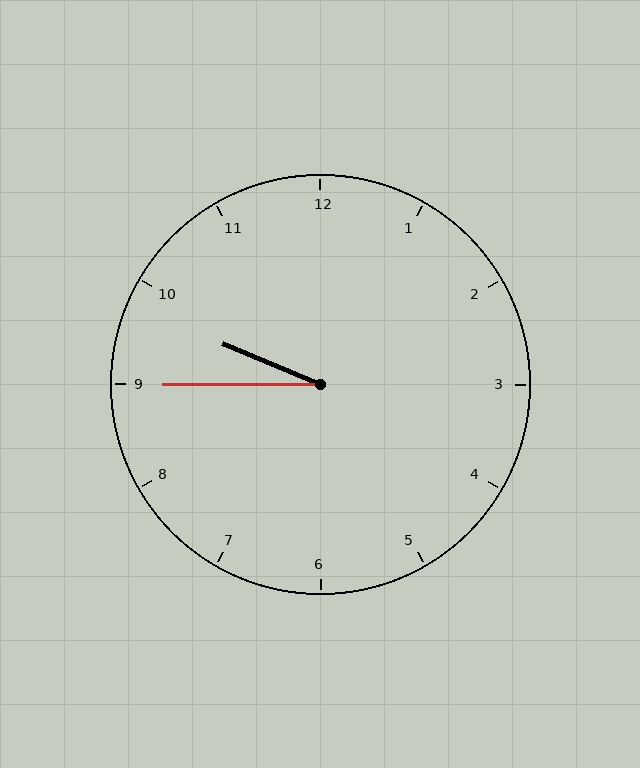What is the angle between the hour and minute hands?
Approximately 22 degrees.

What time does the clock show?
9:45.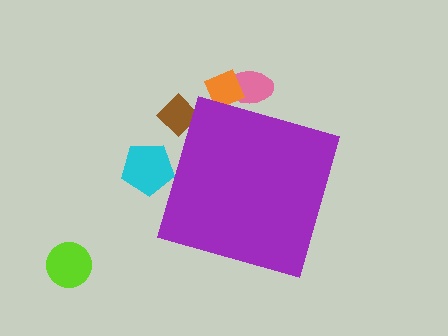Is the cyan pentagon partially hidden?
Yes, the cyan pentagon is partially hidden behind the purple diamond.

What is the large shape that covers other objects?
A purple diamond.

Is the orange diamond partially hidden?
Yes, the orange diamond is partially hidden behind the purple diamond.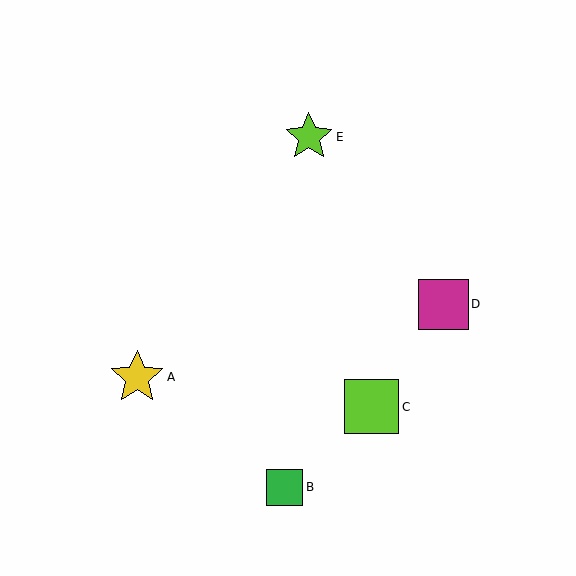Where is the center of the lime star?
The center of the lime star is at (309, 137).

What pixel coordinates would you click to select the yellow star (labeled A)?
Click at (137, 377) to select the yellow star A.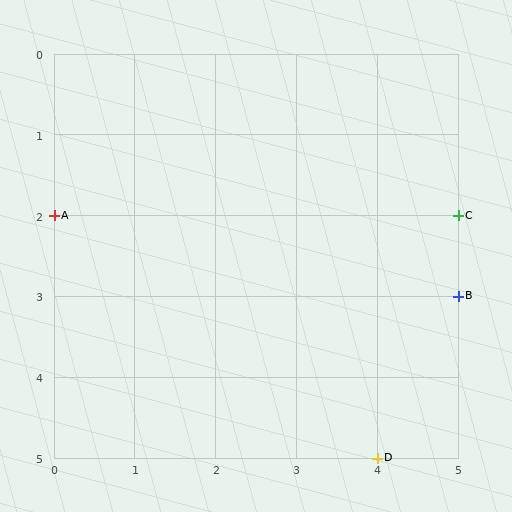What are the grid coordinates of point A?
Point A is at grid coordinates (0, 2).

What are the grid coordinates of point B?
Point B is at grid coordinates (5, 3).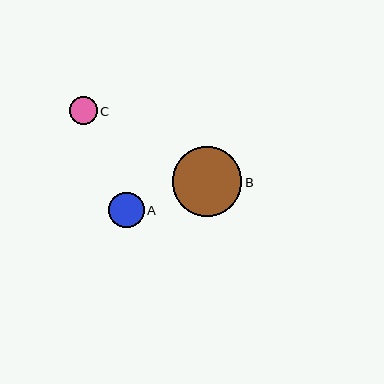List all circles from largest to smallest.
From largest to smallest: B, A, C.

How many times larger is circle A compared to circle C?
Circle A is approximately 1.3 times the size of circle C.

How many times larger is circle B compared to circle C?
Circle B is approximately 2.5 times the size of circle C.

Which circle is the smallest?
Circle C is the smallest with a size of approximately 28 pixels.